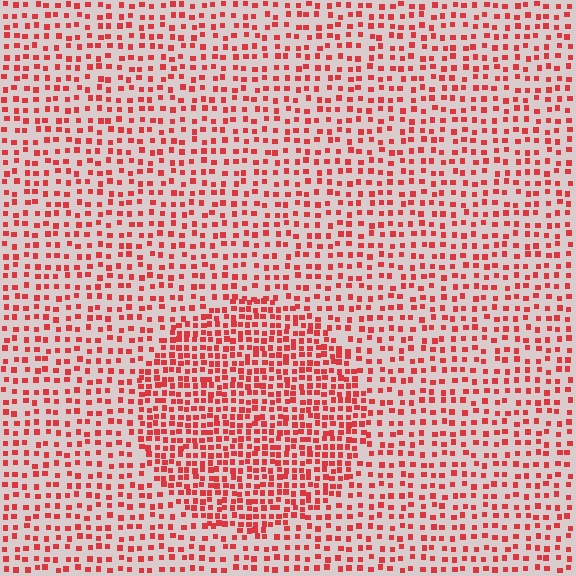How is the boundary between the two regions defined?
The boundary is defined by a change in element density (approximately 1.9x ratio). All elements are the same color, size, and shape.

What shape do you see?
I see a circle.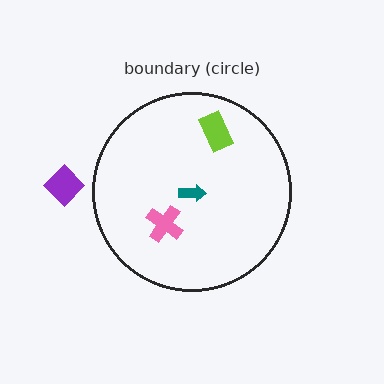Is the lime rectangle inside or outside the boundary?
Inside.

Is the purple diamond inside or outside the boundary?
Outside.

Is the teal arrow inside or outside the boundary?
Inside.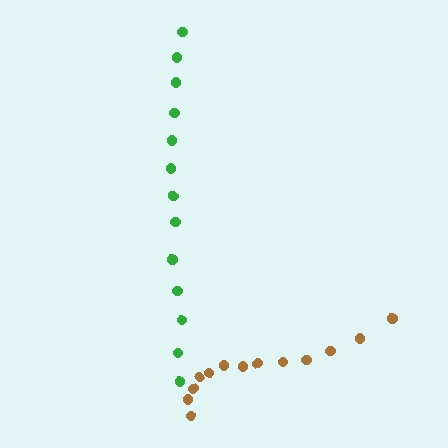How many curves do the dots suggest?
There are 2 distinct paths.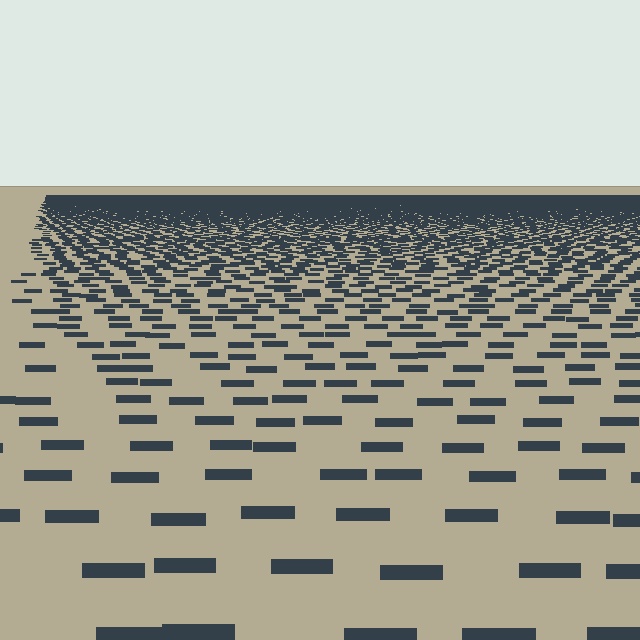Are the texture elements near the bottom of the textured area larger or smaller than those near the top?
Larger. Near the bottom, elements are closer to the viewer and appear at a bigger on-screen size.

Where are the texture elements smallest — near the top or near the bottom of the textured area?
Near the top.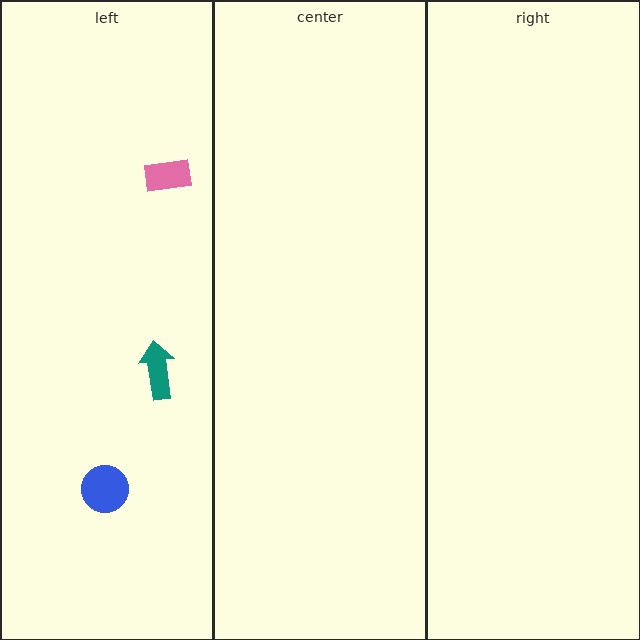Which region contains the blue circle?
The left region.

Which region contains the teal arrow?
The left region.